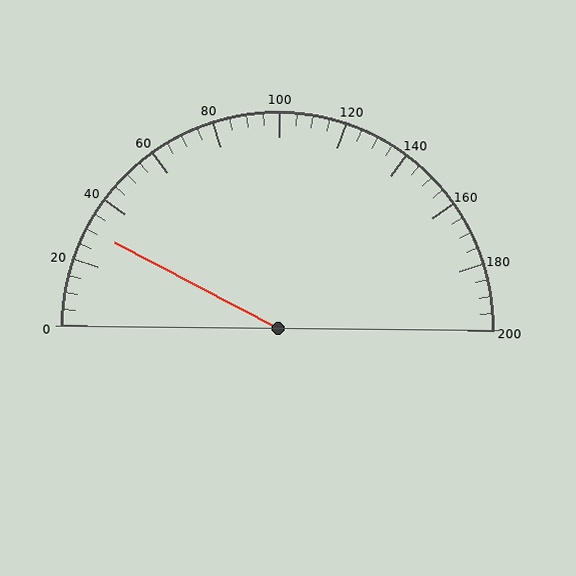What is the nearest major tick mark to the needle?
The nearest major tick mark is 40.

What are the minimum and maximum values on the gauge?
The gauge ranges from 0 to 200.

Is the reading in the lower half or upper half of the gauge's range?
The reading is in the lower half of the range (0 to 200).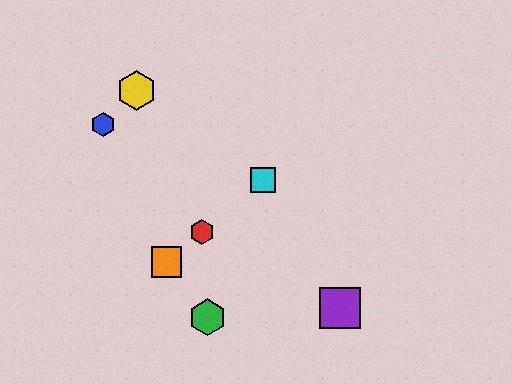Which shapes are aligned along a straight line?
The red hexagon, the orange square, the cyan square are aligned along a straight line.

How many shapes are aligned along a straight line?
3 shapes (the red hexagon, the orange square, the cyan square) are aligned along a straight line.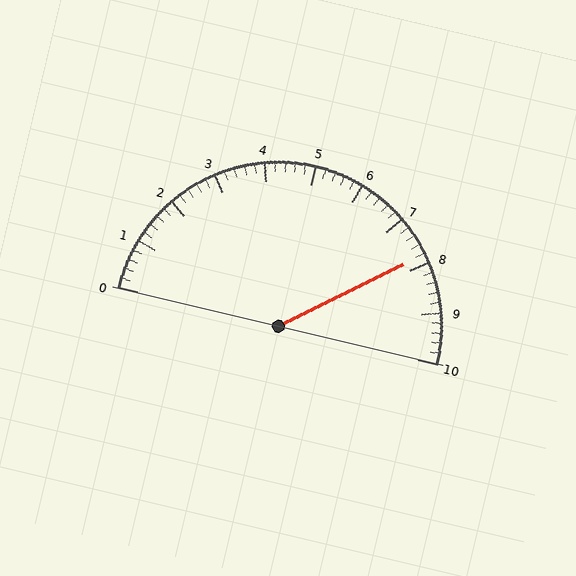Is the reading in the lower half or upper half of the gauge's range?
The reading is in the upper half of the range (0 to 10).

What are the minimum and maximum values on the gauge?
The gauge ranges from 0 to 10.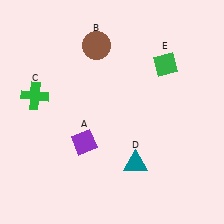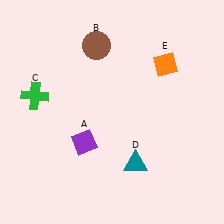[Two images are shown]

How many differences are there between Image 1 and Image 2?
There is 1 difference between the two images.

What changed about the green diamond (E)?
In Image 1, E is green. In Image 2, it changed to orange.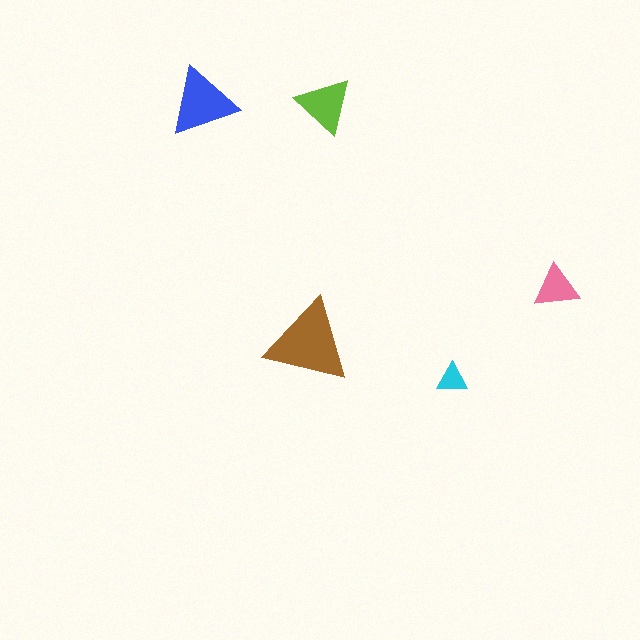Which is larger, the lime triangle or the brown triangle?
The brown one.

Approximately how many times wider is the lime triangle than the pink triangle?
About 1.5 times wider.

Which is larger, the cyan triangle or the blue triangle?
The blue one.